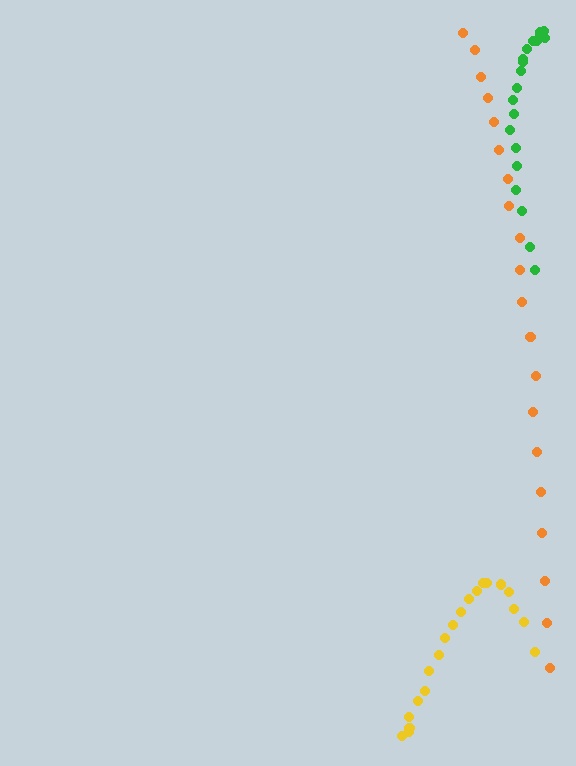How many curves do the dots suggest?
There are 3 distinct paths.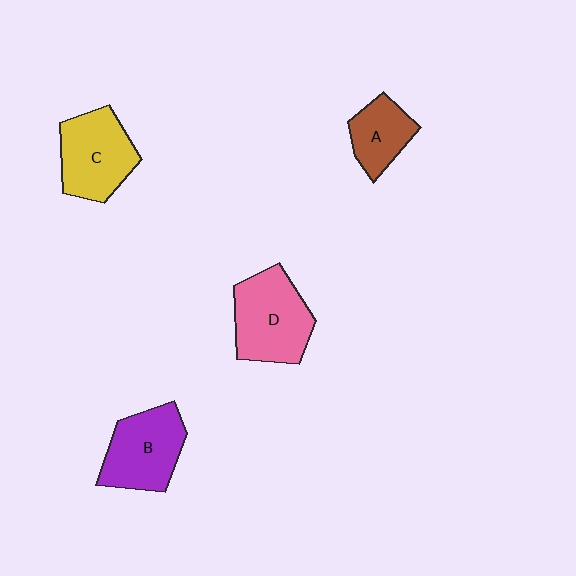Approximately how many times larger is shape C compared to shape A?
Approximately 1.5 times.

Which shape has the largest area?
Shape D (pink).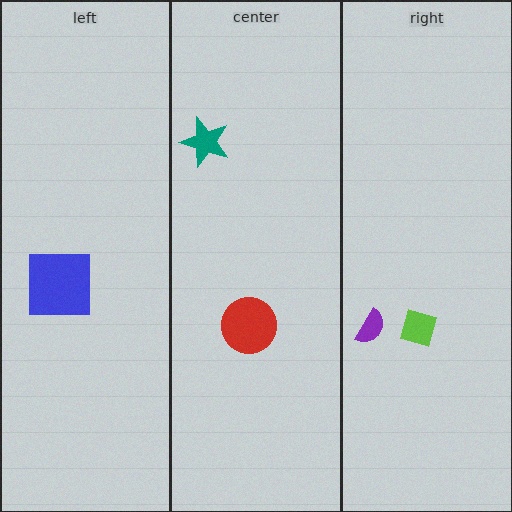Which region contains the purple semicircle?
The right region.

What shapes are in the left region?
The blue square.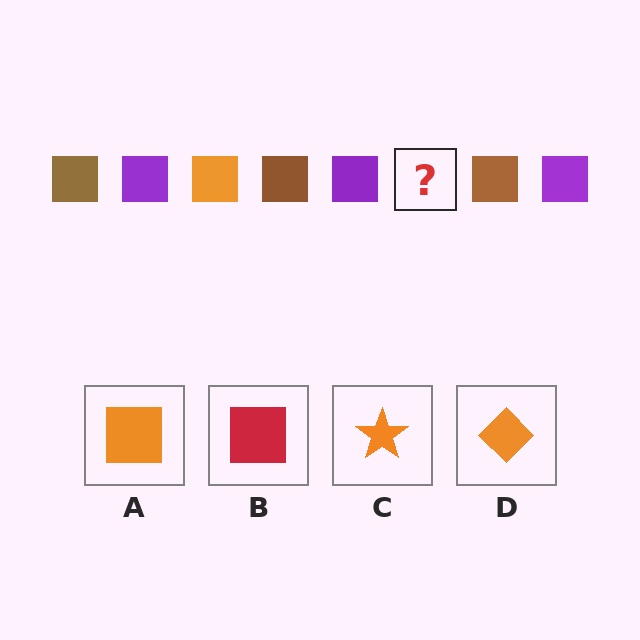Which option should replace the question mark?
Option A.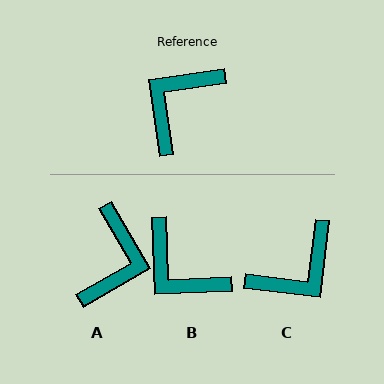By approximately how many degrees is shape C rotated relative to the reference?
Approximately 165 degrees counter-clockwise.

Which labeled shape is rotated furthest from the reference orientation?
C, about 165 degrees away.